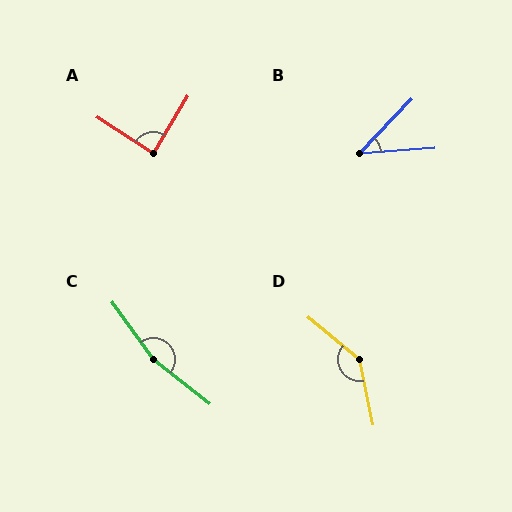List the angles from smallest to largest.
B (42°), A (88°), D (141°), C (164°).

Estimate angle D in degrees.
Approximately 141 degrees.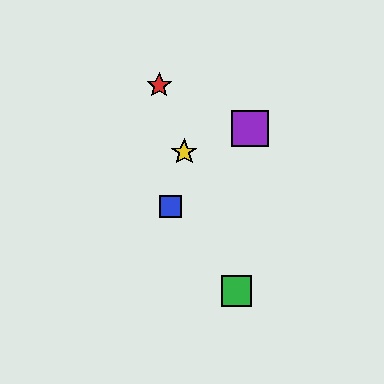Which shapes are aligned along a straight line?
The red star, the green square, the yellow star are aligned along a straight line.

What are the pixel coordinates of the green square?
The green square is at (237, 291).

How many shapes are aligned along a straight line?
3 shapes (the red star, the green square, the yellow star) are aligned along a straight line.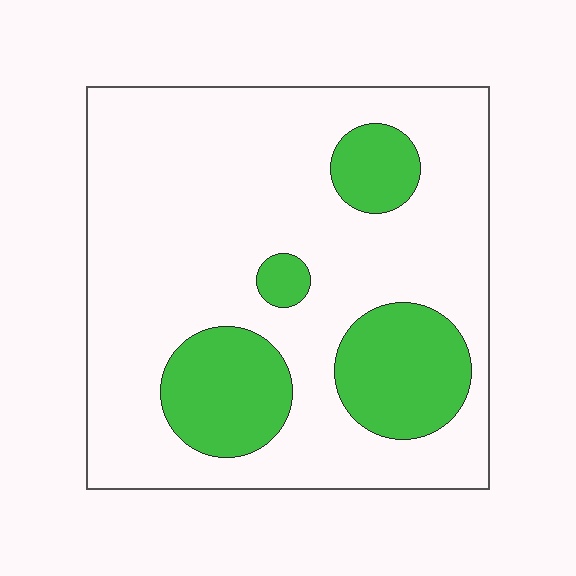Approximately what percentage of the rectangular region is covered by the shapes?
Approximately 25%.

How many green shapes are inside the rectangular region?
4.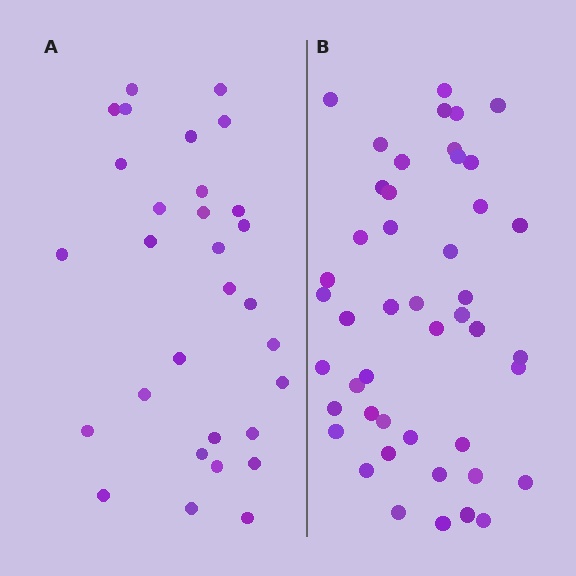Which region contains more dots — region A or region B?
Region B (the right region) has more dots.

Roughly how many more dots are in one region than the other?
Region B has approximately 15 more dots than region A.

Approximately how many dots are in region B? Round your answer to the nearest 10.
About 50 dots. (The exact count is 46, which rounds to 50.)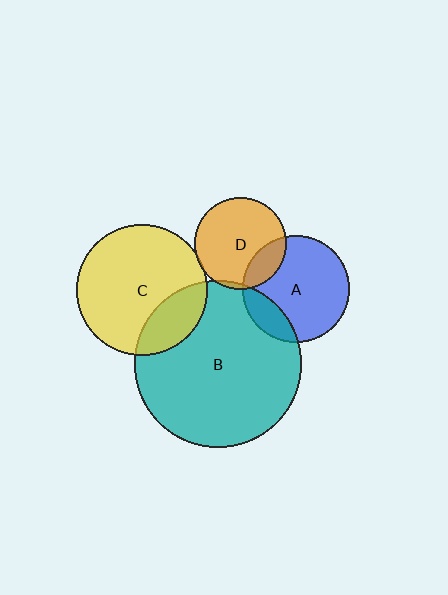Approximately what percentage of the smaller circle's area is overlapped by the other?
Approximately 5%.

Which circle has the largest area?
Circle B (teal).